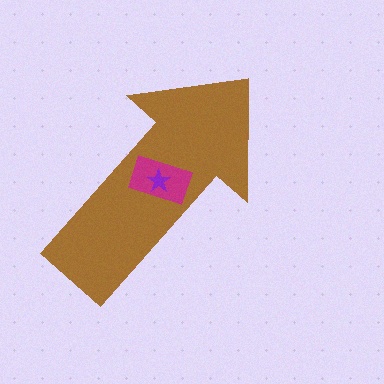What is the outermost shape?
The brown arrow.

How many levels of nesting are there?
3.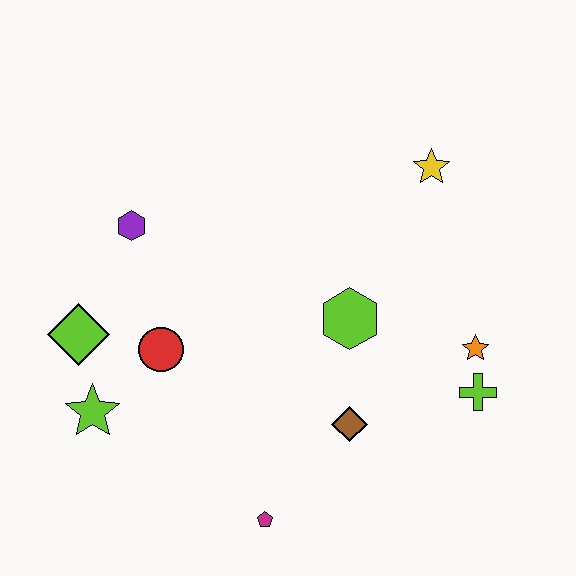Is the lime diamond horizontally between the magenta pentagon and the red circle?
No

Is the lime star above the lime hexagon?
No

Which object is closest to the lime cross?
The orange star is closest to the lime cross.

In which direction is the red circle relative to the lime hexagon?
The red circle is to the left of the lime hexagon.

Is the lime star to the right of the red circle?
No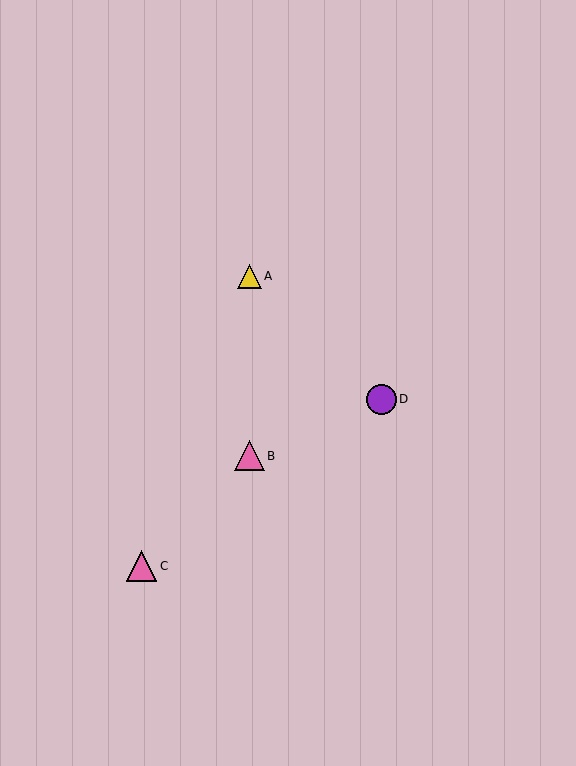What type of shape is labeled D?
Shape D is a purple circle.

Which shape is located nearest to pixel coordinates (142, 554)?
The pink triangle (labeled C) at (142, 566) is nearest to that location.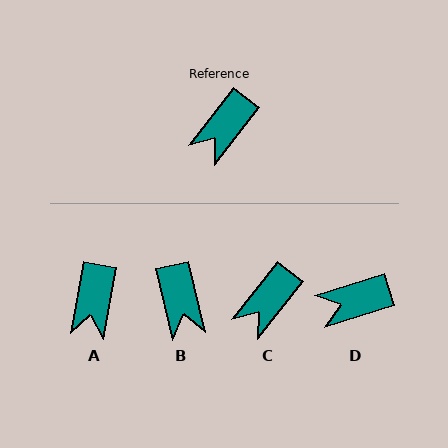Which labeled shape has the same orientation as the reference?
C.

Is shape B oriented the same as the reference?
No, it is off by about 51 degrees.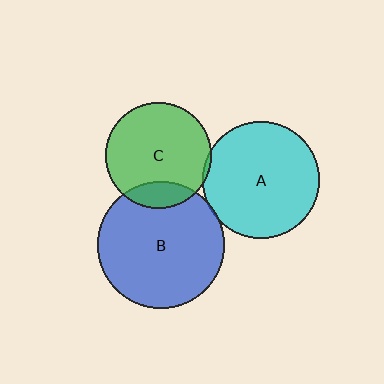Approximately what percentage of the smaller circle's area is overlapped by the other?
Approximately 5%.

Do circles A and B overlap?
Yes.